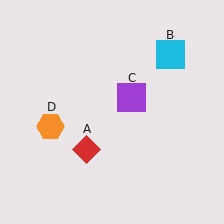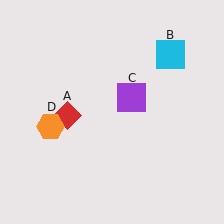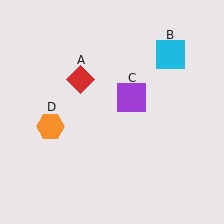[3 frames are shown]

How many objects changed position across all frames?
1 object changed position: red diamond (object A).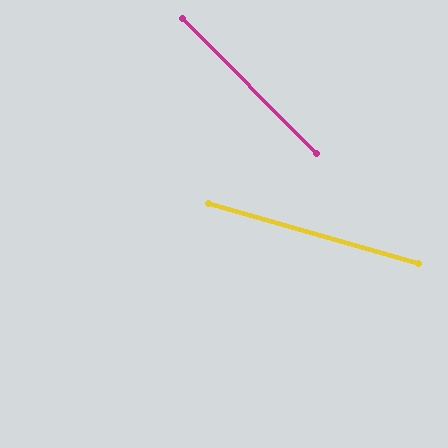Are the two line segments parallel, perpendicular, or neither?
Neither parallel nor perpendicular — they differ by about 29°.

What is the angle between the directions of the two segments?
Approximately 29 degrees.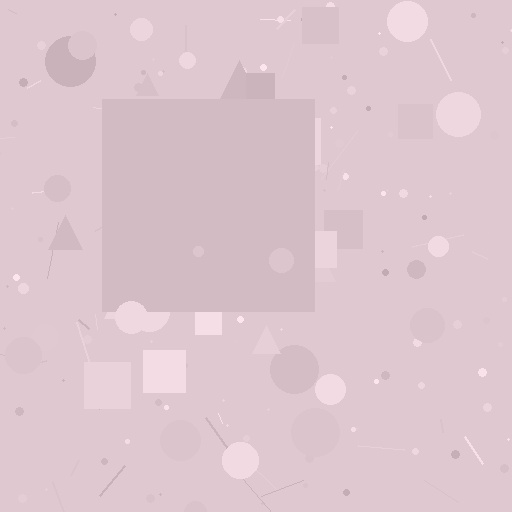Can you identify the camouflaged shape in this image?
The camouflaged shape is a square.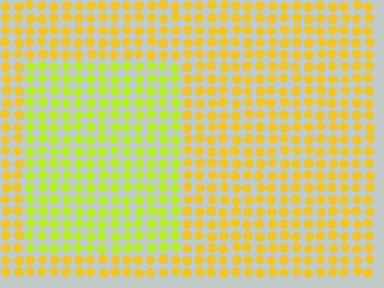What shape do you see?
I see a rectangle.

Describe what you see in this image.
The image is filled with small yellow elements in a uniform arrangement. A rectangle-shaped region is visible where the elements are tinted to a slightly different hue, forming a subtle color boundary.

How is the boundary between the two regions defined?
The boundary is defined purely by a slight shift in hue (about 31 degrees). Spacing, size, and orientation are identical on both sides.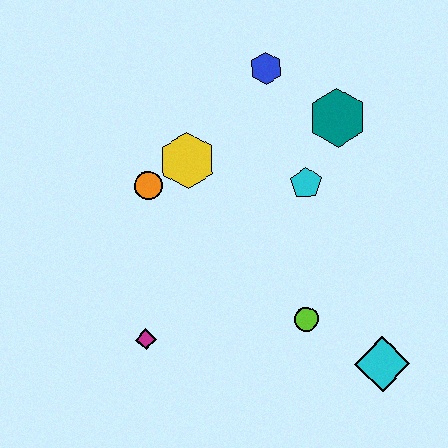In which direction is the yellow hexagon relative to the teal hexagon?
The yellow hexagon is to the left of the teal hexagon.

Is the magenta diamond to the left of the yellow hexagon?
Yes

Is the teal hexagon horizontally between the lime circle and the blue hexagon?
No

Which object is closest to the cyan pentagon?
The teal hexagon is closest to the cyan pentagon.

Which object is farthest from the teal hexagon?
The magenta diamond is farthest from the teal hexagon.